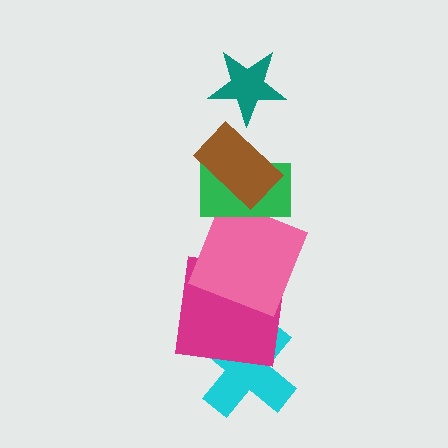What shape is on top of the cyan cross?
The magenta square is on top of the cyan cross.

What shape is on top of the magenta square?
The pink square is on top of the magenta square.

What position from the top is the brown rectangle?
The brown rectangle is 2nd from the top.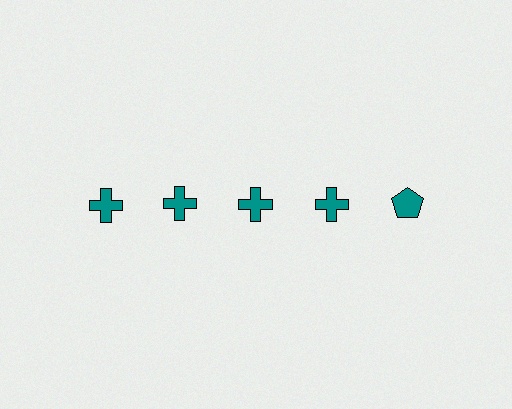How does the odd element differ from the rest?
It has a different shape: pentagon instead of cross.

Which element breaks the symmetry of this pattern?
The teal pentagon in the top row, rightmost column breaks the symmetry. All other shapes are teal crosses.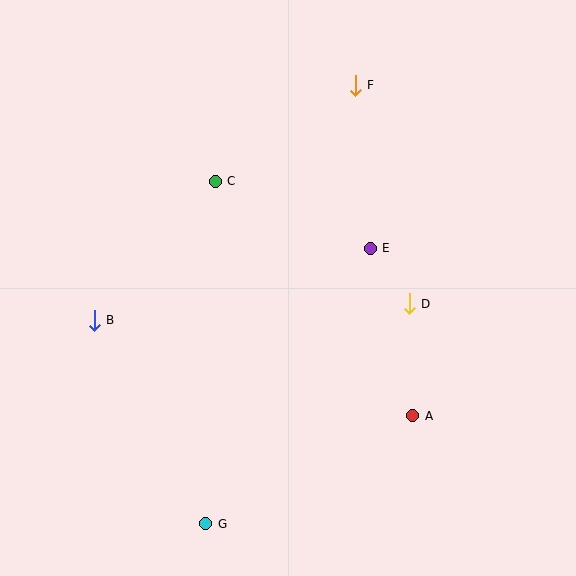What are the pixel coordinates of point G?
Point G is at (206, 524).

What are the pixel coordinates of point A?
Point A is at (413, 416).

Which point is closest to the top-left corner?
Point C is closest to the top-left corner.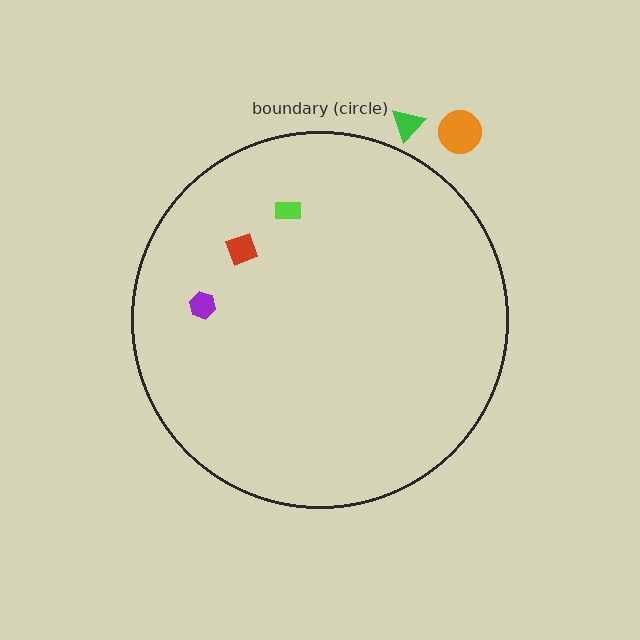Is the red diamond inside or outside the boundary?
Inside.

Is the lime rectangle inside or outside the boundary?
Inside.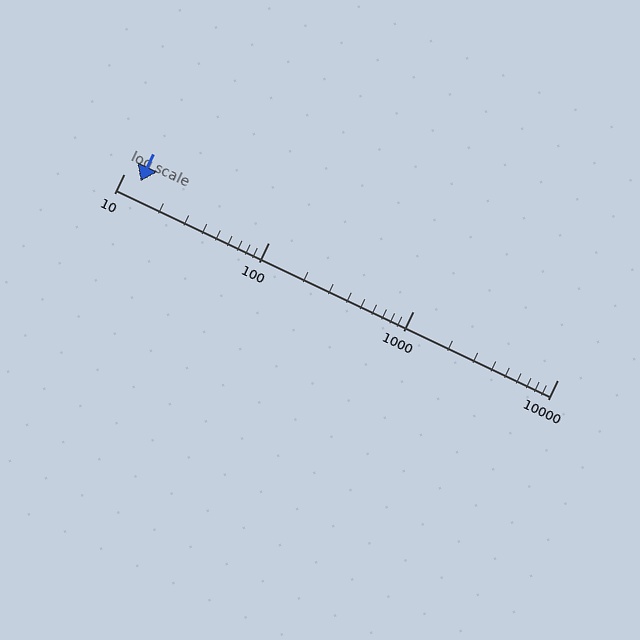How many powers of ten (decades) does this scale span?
The scale spans 3 decades, from 10 to 10000.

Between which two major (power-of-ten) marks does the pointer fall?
The pointer is between 10 and 100.